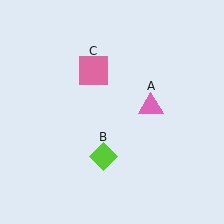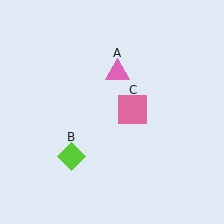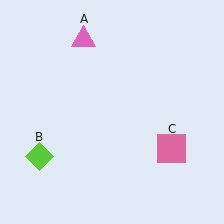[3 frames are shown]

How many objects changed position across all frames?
3 objects changed position: pink triangle (object A), lime diamond (object B), pink square (object C).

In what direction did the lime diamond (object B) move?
The lime diamond (object B) moved left.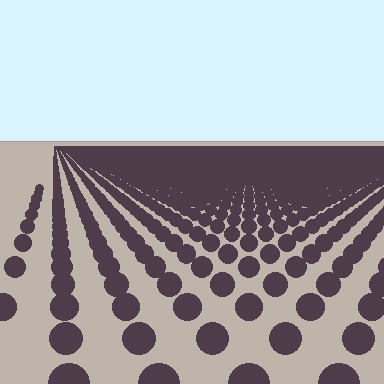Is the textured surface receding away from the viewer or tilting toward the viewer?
The surface is receding away from the viewer. Texture elements get smaller and denser toward the top.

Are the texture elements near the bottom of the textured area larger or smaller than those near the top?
Larger. Near the bottom, elements are closer to the viewer and appear at a bigger on-screen size.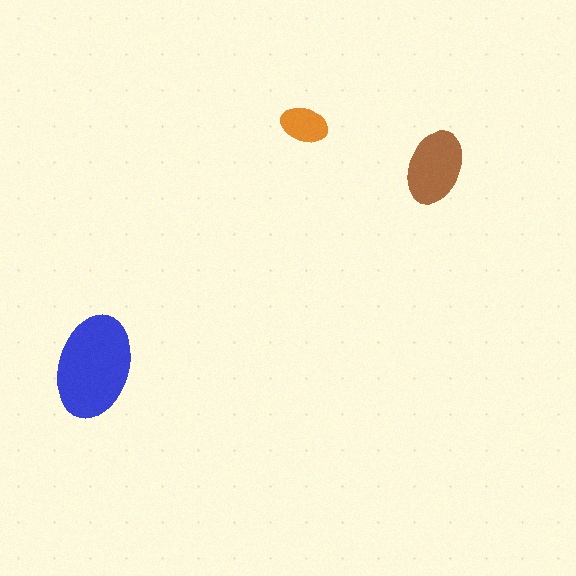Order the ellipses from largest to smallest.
the blue one, the brown one, the orange one.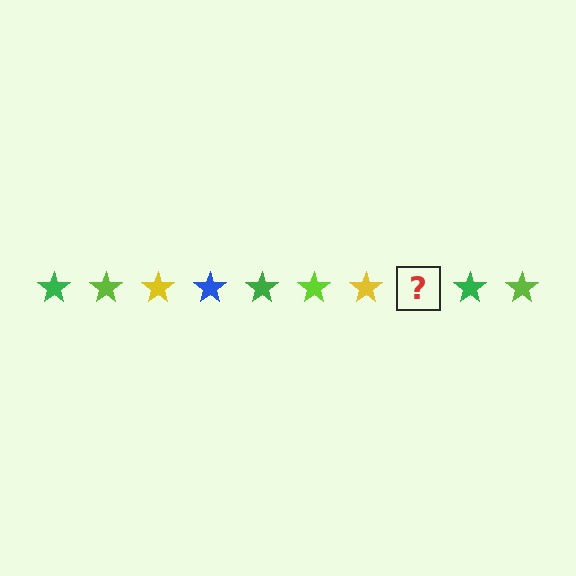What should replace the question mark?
The question mark should be replaced with a blue star.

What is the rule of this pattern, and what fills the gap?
The rule is that the pattern cycles through green, lime, yellow, blue stars. The gap should be filled with a blue star.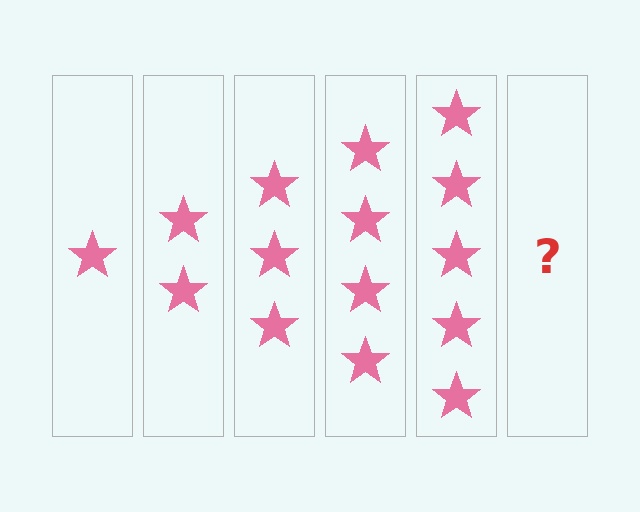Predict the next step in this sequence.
The next step is 6 stars.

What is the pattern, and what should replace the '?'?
The pattern is that each step adds one more star. The '?' should be 6 stars.